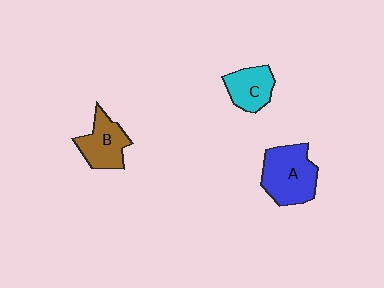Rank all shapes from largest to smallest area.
From largest to smallest: A (blue), B (brown), C (cyan).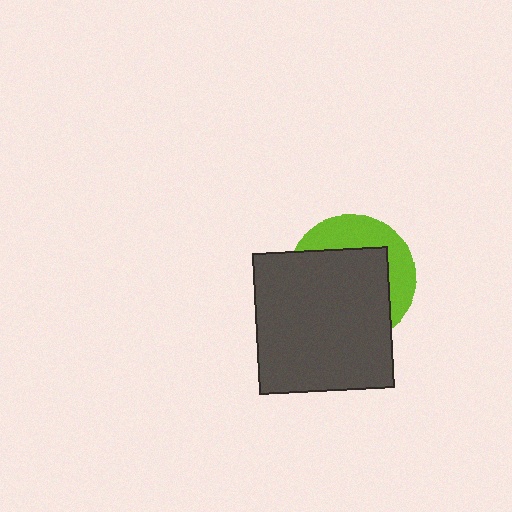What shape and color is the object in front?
The object in front is a dark gray rectangle.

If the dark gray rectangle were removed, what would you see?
You would see the complete lime circle.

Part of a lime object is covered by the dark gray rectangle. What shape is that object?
It is a circle.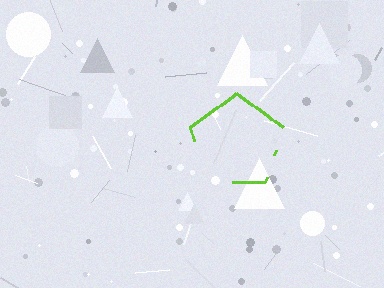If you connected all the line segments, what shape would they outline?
They would outline a pentagon.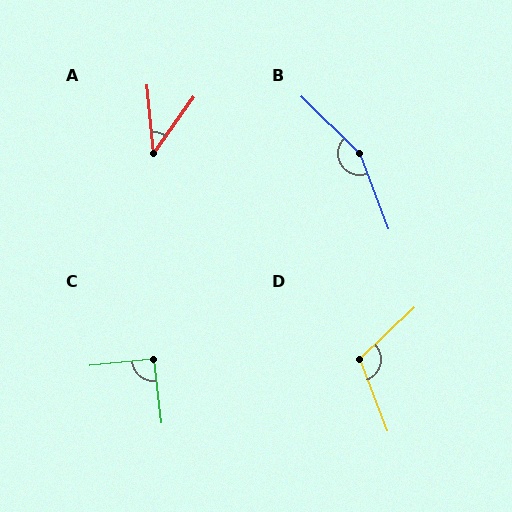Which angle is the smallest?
A, at approximately 41 degrees.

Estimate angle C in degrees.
Approximately 91 degrees.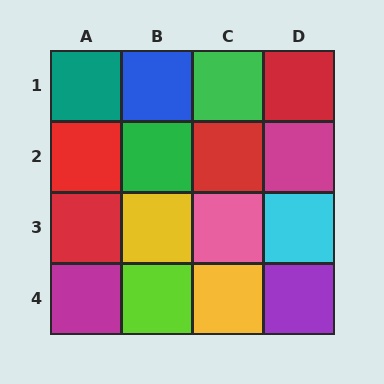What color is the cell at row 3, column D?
Cyan.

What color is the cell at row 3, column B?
Yellow.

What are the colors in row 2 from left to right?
Red, green, red, magenta.